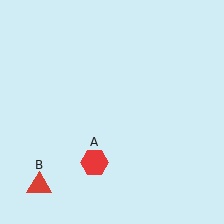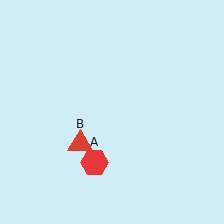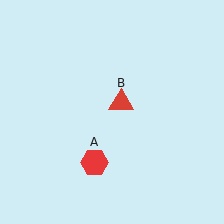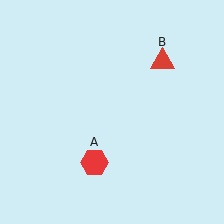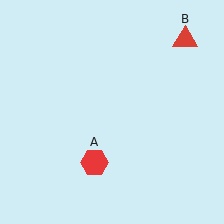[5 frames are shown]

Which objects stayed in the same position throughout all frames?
Red hexagon (object A) remained stationary.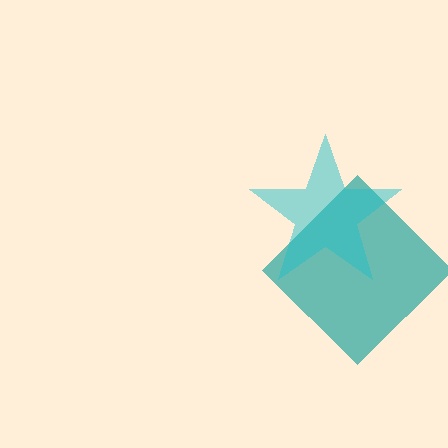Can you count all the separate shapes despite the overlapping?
Yes, there are 2 separate shapes.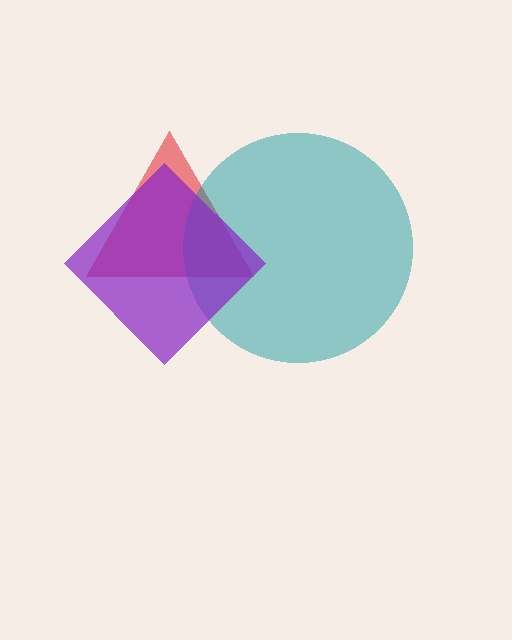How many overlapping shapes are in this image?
There are 3 overlapping shapes in the image.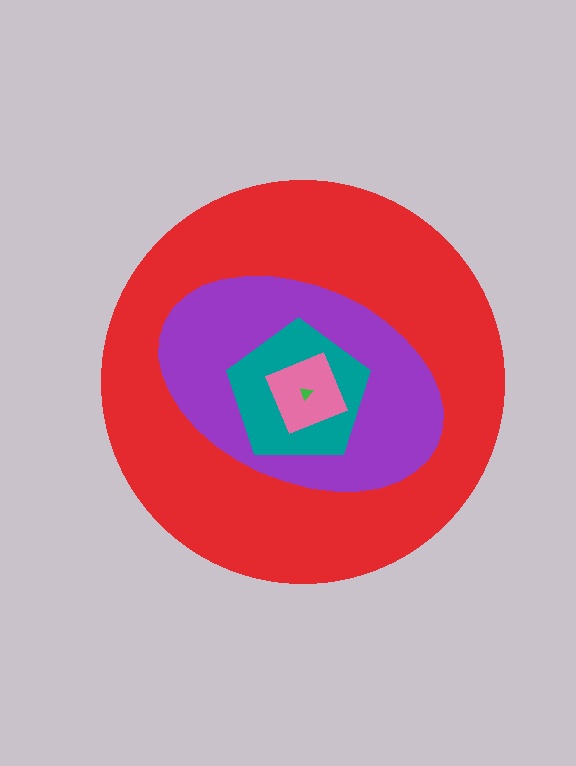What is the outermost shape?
The red circle.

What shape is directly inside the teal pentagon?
The pink square.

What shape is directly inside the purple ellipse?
The teal pentagon.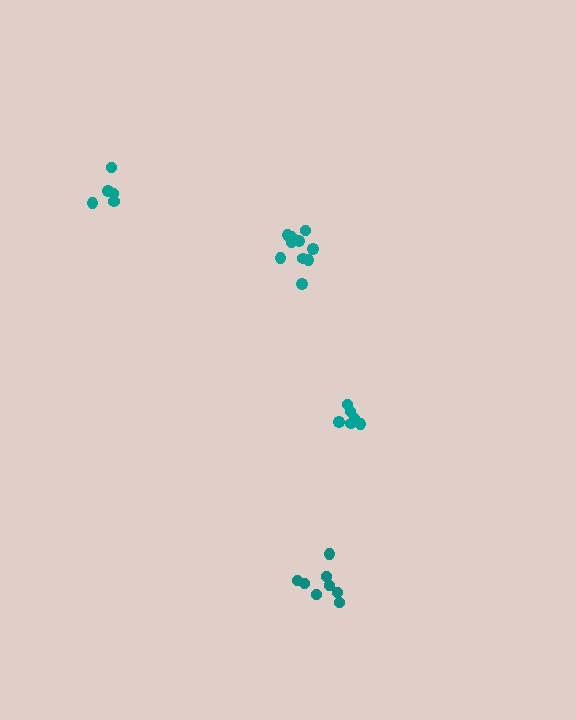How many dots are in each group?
Group 1: 6 dots, Group 2: 5 dots, Group 3: 8 dots, Group 4: 10 dots (29 total).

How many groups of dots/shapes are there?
There are 4 groups.